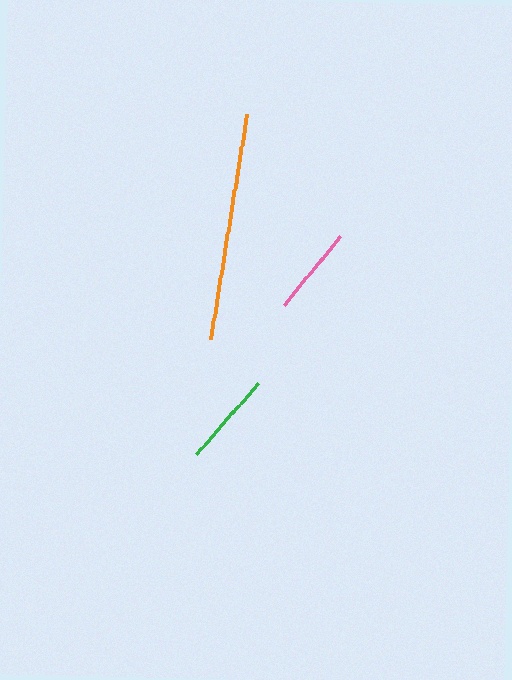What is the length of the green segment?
The green segment is approximately 94 pixels long.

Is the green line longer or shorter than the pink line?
The green line is longer than the pink line.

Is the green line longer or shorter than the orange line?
The orange line is longer than the green line.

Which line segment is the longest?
The orange line is the longest at approximately 228 pixels.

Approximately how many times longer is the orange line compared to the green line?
The orange line is approximately 2.4 times the length of the green line.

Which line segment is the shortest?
The pink line is the shortest at approximately 89 pixels.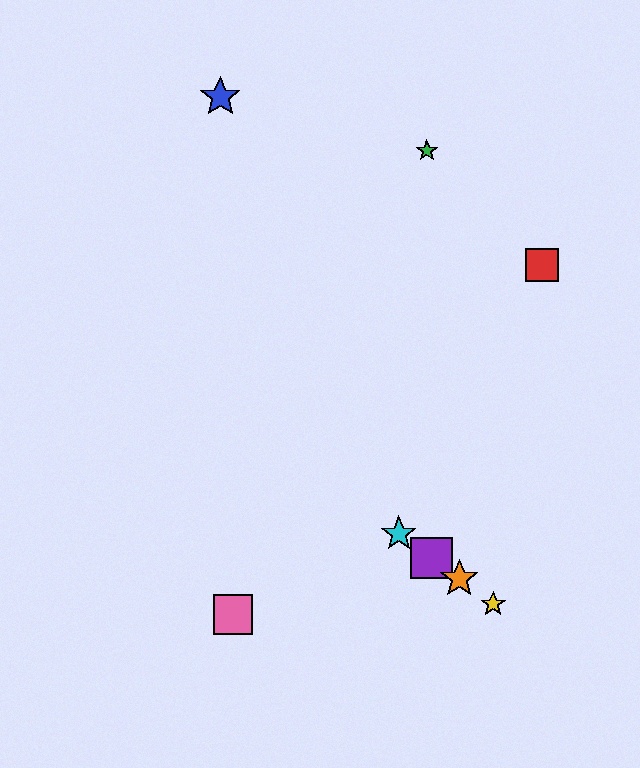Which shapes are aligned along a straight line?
The yellow star, the purple square, the orange star, the cyan star are aligned along a straight line.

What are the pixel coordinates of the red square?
The red square is at (542, 265).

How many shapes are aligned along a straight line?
4 shapes (the yellow star, the purple square, the orange star, the cyan star) are aligned along a straight line.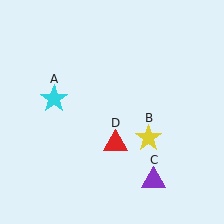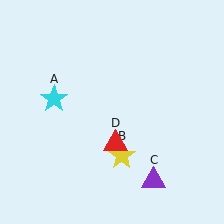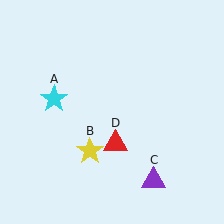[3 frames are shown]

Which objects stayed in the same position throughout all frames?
Cyan star (object A) and purple triangle (object C) and red triangle (object D) remained stationary.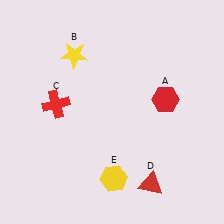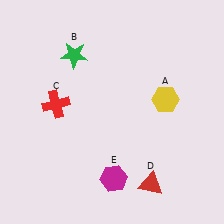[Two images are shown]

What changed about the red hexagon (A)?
In Image 1, A is red. In Image 2, it changed to yellow.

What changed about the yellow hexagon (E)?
In Image 1, E is yellow. In Image 2, it changed to magenta.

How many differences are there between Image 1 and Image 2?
There are 3 differences between the two images.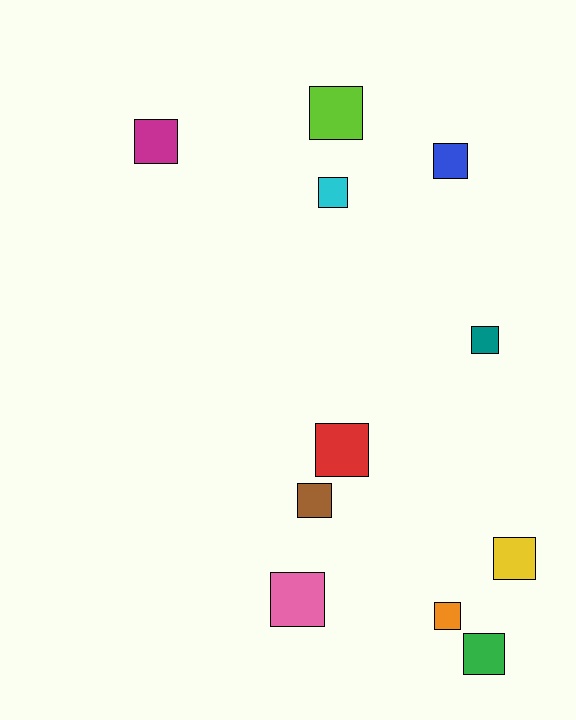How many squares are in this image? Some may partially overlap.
There are 11 squares.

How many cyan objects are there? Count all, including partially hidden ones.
There is 1 cyan object.